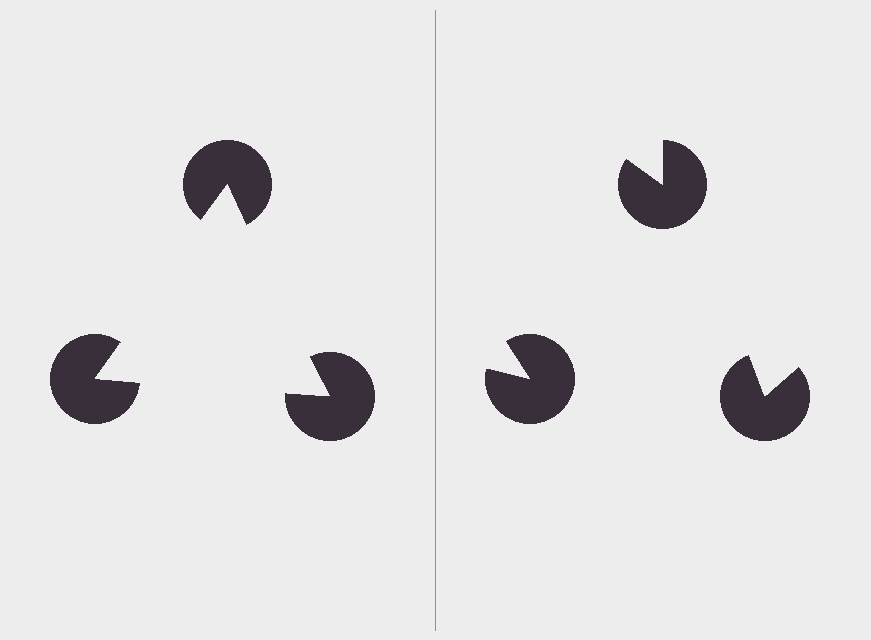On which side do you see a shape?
An illusory triangle appears on the left side. On the right side the wedge cuts are rotated, so no coherent shape forms.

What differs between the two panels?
The pac-man discs are positioned identically on both sides; only the wedge orientations differ. On the left they align to a triangle; on the right they are misaligned.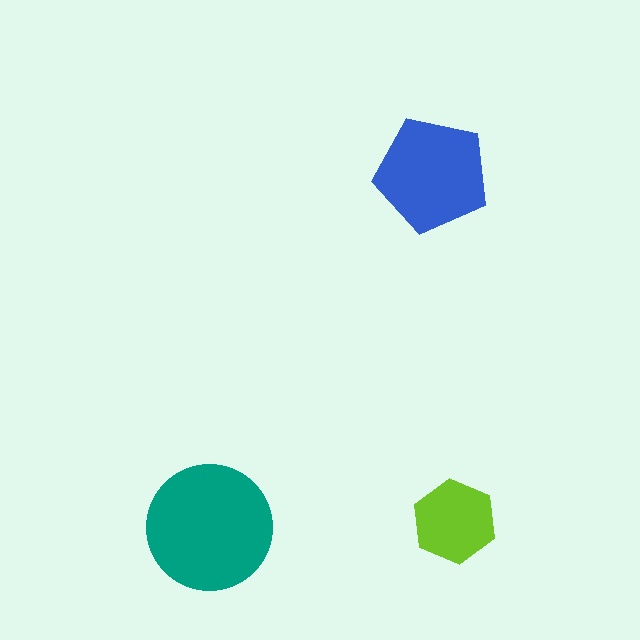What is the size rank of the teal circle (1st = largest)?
1st.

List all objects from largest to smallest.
The teal circle, the blue pentagon, the lime hexagon.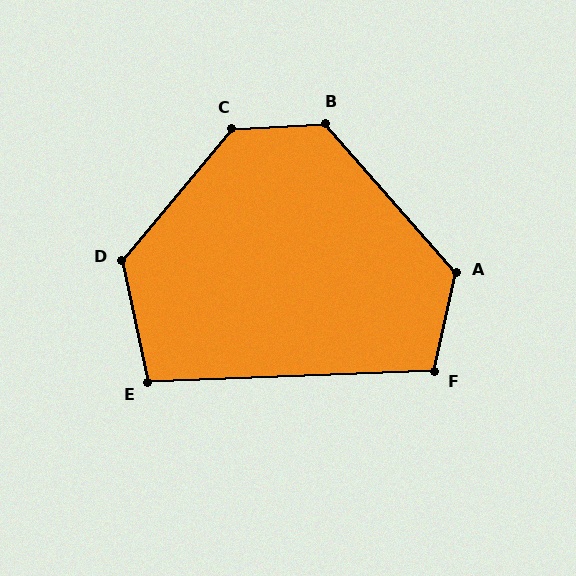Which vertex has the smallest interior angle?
E, at approximately 100 degrees.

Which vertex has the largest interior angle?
C, at approximately 133 degrees.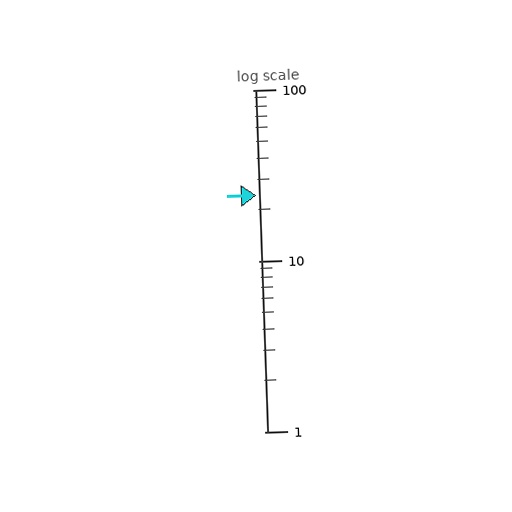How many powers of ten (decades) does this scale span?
The scale spans 2 decades, from 1 to 100.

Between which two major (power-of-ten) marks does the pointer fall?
The pointer is between 10 and 100.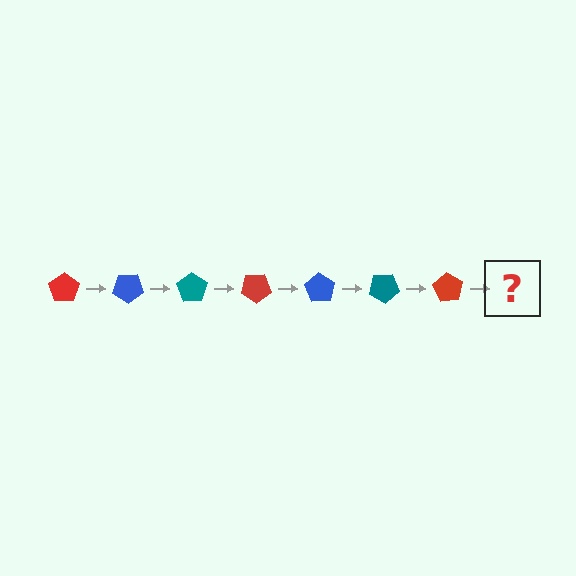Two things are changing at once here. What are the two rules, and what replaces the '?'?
The two rules are that it rotates 35 degrees each step and the color cycles through red, blue, and teal. The '?' should be a blue pentagon, rotated 245 degrees from the start.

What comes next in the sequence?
The next element should be a blue pentagon, rotated 245 degrees from the start.